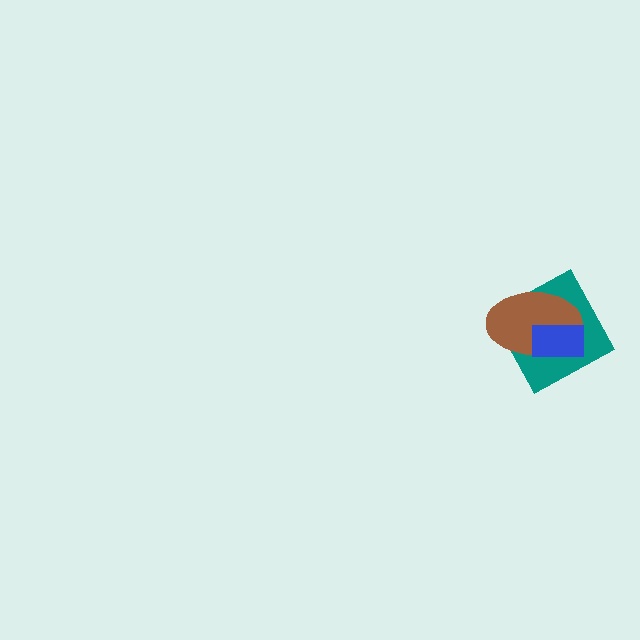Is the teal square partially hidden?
Yes, it is partially covered by another shape.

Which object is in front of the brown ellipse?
The blue rectangle is in front of the brown ellipse.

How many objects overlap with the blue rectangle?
2 objects overlap with the blue rectangle.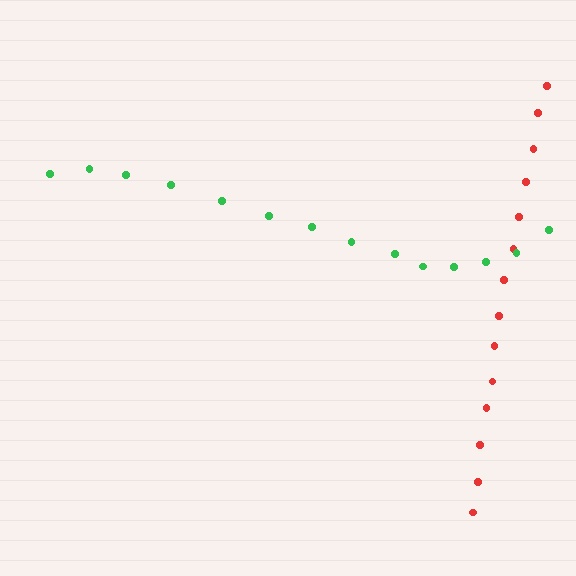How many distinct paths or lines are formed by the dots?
There are 2 distinct paths.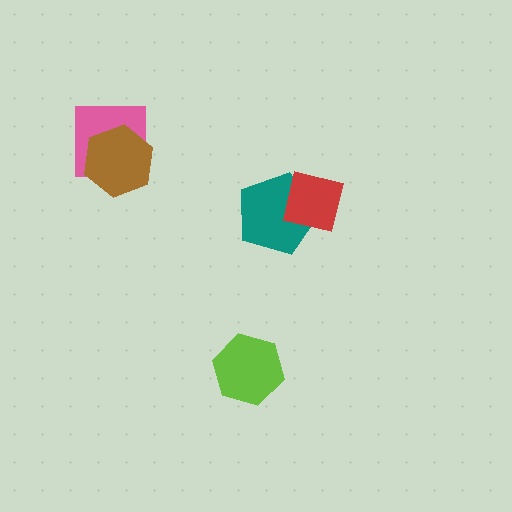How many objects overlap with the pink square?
1 object overlaps with the pink square.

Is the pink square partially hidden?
Yes, it is partially covered by another shape.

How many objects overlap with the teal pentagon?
1 object overlaps with the teal pentagon.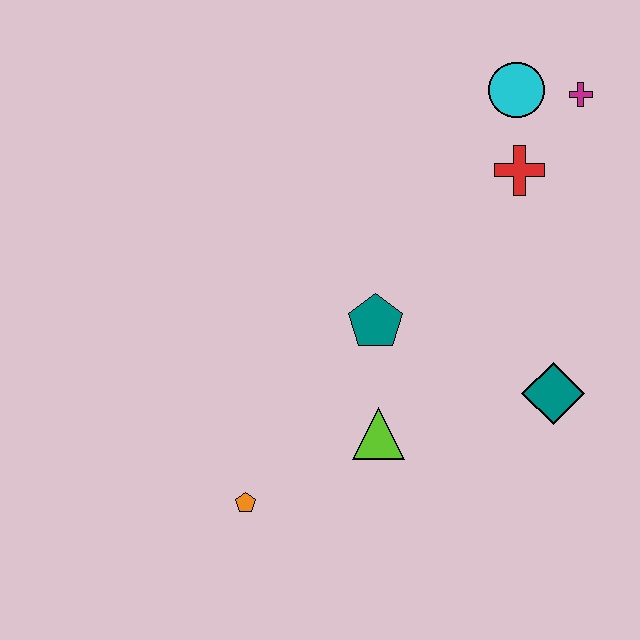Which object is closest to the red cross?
The cyan circle is closest to the red cross.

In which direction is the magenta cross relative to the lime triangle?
The magenta cross is above the lime triangle.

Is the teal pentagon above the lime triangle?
Yes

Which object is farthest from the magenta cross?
The orange pentagon is farthest from the magenta cross.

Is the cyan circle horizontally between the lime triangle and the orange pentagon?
No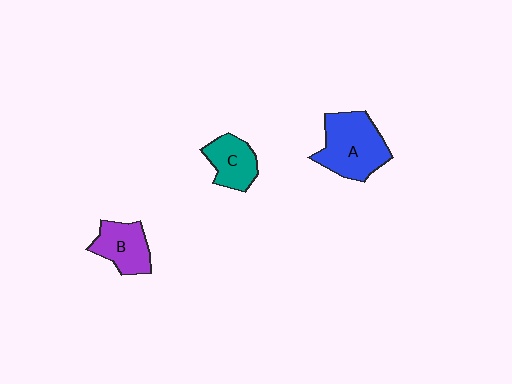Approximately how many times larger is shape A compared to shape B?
Approximately 1.5 times.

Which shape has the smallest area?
Shape C (teal).